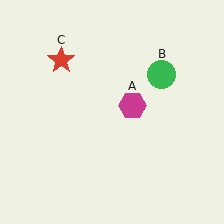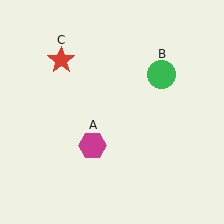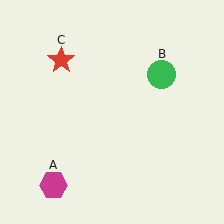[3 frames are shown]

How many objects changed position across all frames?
1 object changed position: magenta hexagon (object A).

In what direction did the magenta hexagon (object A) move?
The magenta hexagon (object A) moved down and to the left.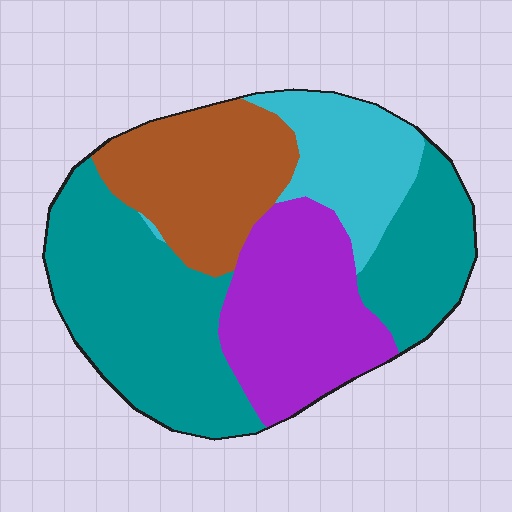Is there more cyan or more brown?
Brown.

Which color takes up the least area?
Cyan, at roughly 15%.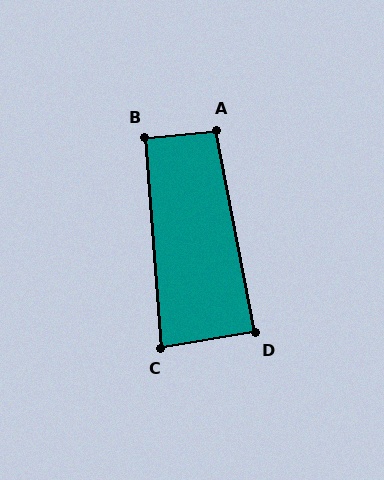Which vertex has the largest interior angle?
A, at approximately 95 degrees.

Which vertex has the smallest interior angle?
C, at approximately 85 degrees.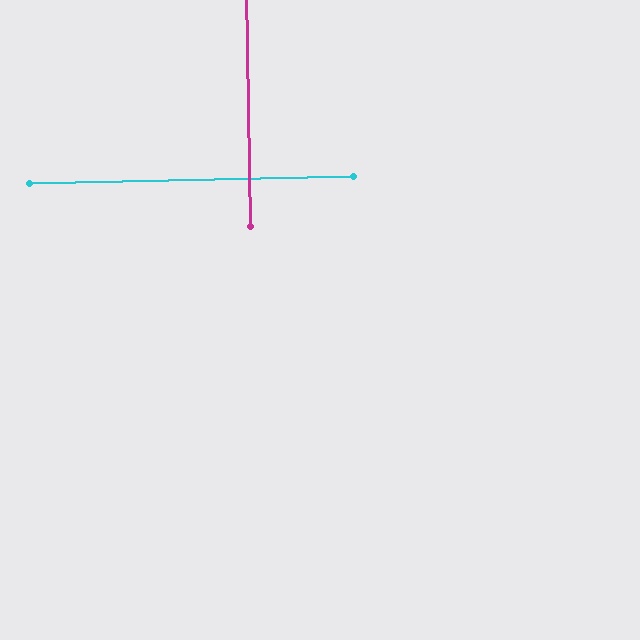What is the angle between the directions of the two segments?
Approximately 90 degrees.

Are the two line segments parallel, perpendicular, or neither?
Perpendicular — they meet at approximately 90°.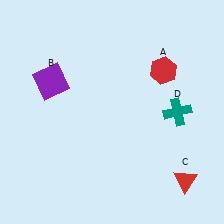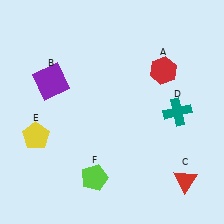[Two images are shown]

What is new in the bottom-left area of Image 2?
A yellow pentagon (E) was added in the bottom-left area of Image 2.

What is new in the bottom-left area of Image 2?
A lime pentagon (F) was added in the bottom-left area of Image 2.